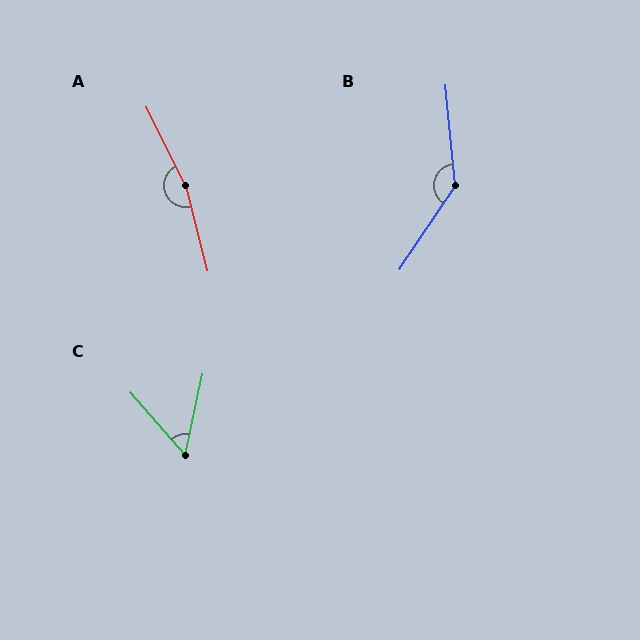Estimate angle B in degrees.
Approximately 141 degrees.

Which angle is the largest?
A, at approximately 168 degrees.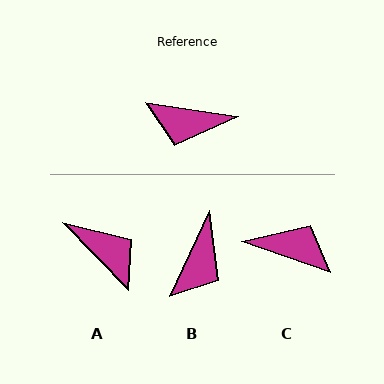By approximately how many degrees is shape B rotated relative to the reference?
Approximately 74 degrees counter-clockwise.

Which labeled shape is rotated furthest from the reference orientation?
C, about 169 degrees away.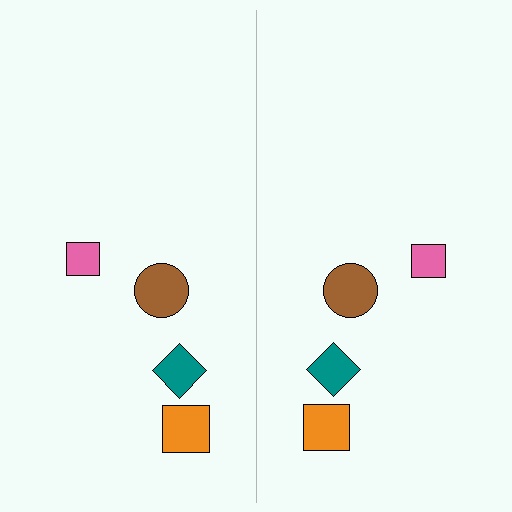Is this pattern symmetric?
Yes, this pattern has bilateral (reflection) symmetry.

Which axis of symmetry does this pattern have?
The pattern has a vertical axis of symmetry running through the center of the image.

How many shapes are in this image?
There are 8 shapes in this image.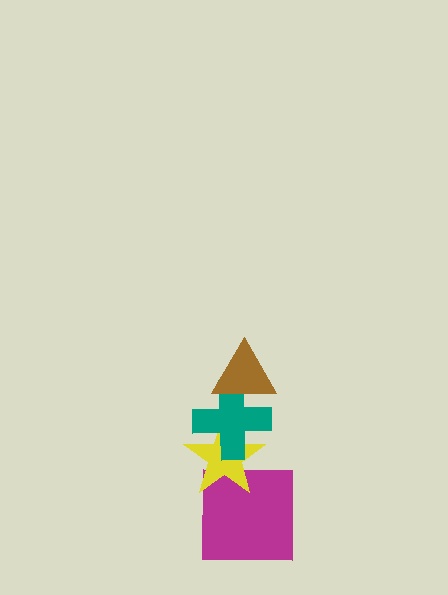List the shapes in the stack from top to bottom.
From top to bottom: the brown triangle, the teal cross, the yellow star, the magenta square.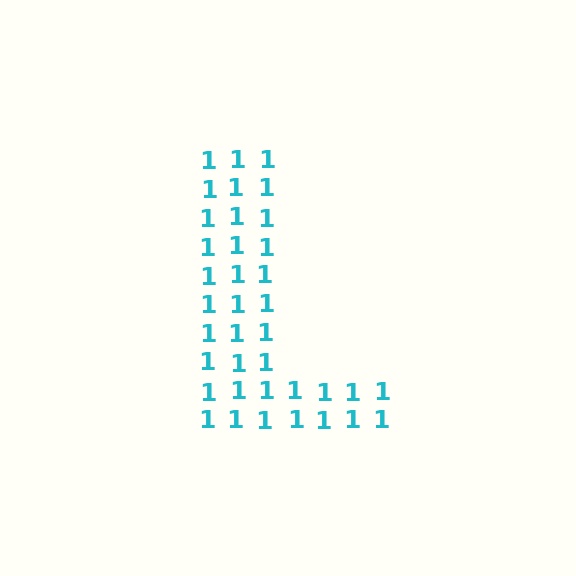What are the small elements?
The small elements are digit 1's.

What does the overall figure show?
The overall figure shows the letter L.